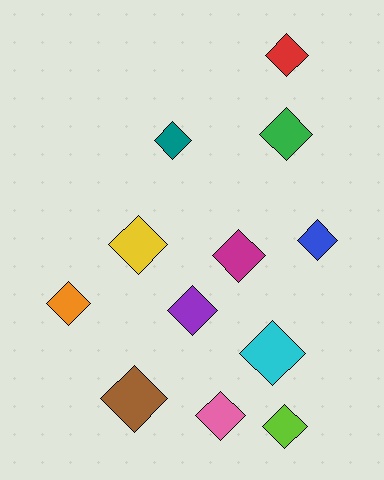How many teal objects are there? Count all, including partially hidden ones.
There is 1 teal object.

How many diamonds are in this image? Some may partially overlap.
There are 12 diamonds.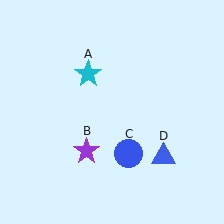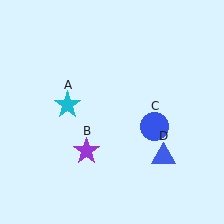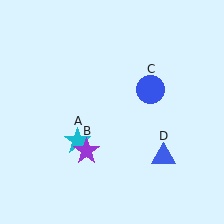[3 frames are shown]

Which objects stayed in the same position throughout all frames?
Purple star (object B) and blue triangle (object D) remained stationary.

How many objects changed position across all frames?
2 objects changed position: cyan star (object A), blue circle (object C).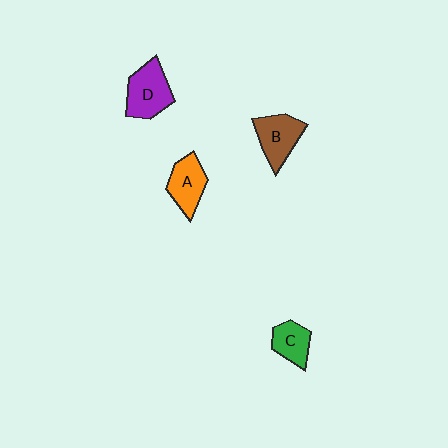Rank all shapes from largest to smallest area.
From largest to smallest: D (purple), B (brown), A (orange), C (green).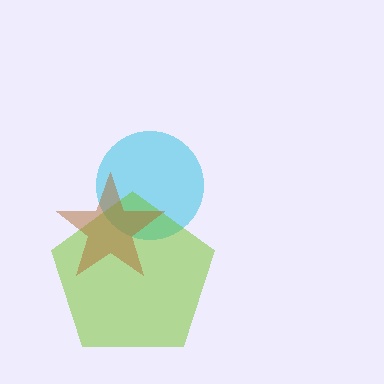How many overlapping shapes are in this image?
There are 3 overlapping shapes in the image.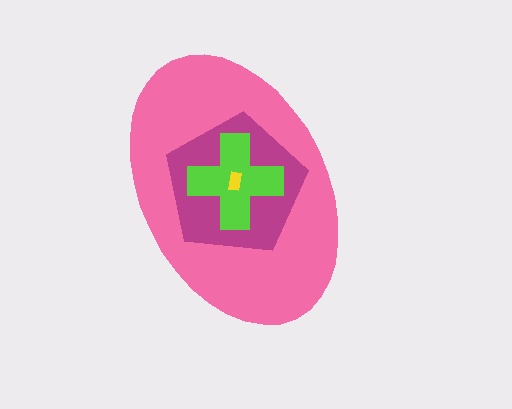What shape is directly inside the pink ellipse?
The magenta pentagon.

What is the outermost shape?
The pink ellipse.